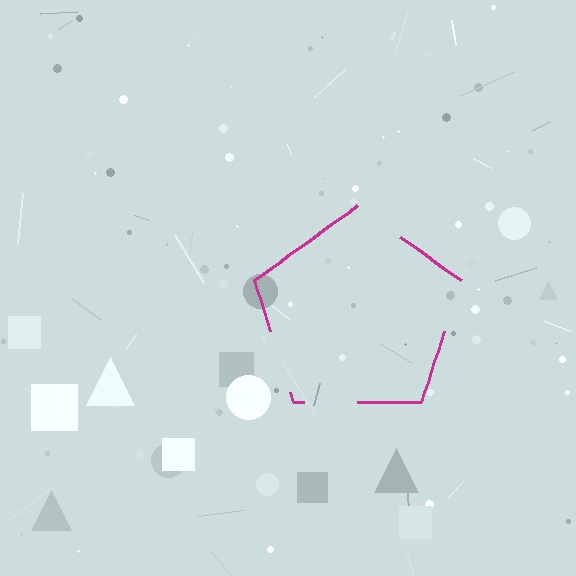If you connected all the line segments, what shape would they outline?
They would outline a pentagon.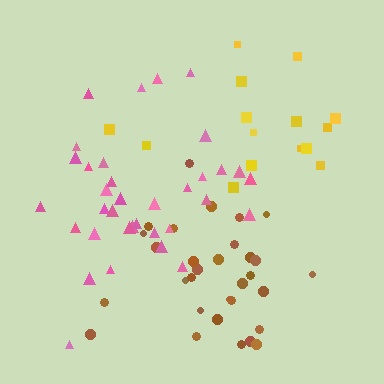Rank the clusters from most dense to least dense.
brown, pink, yellow.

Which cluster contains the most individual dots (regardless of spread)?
Pink (35).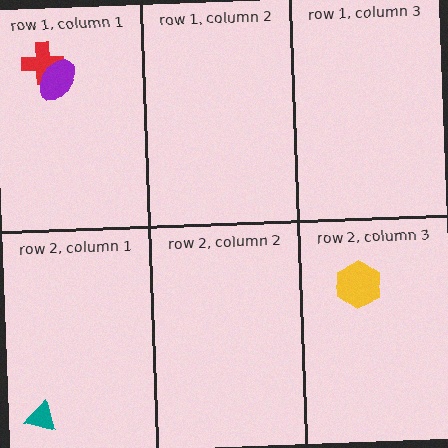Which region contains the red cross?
The row 1, column 1 region.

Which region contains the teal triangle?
The row 2, column 1 region.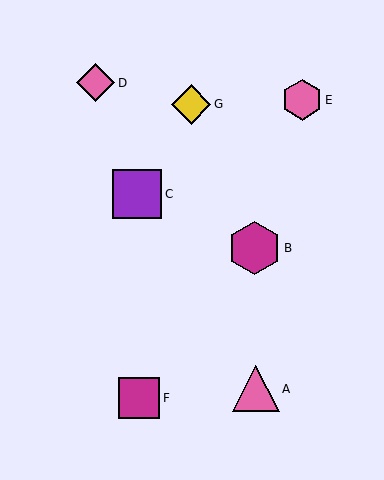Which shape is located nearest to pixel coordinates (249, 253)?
The magenta hexagon (labeled B) at (255, 248) is nearest to that location.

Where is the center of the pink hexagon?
The center of the pink hexagon is at (302, 100).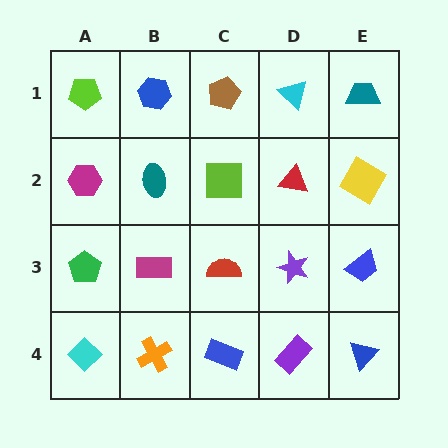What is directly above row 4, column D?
A purple star.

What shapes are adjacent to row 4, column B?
A magenta rectangle (row 3, column B), a cyan diamond (row 4, column A), a blue rectangle (row 4, column C).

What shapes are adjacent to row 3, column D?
A red triangle (row 2, column D), a purple rectangle (row 4, column D), a red semicircle (row 3, column C), a blue trapezoid (row 3, column E).